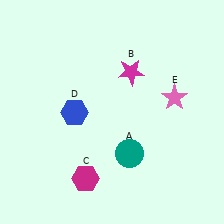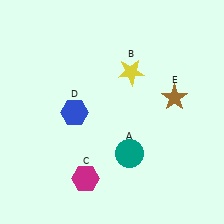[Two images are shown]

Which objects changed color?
B changed from magenta to yellow. E changed from pink to brown.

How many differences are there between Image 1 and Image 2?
There are 2 differences between the two images.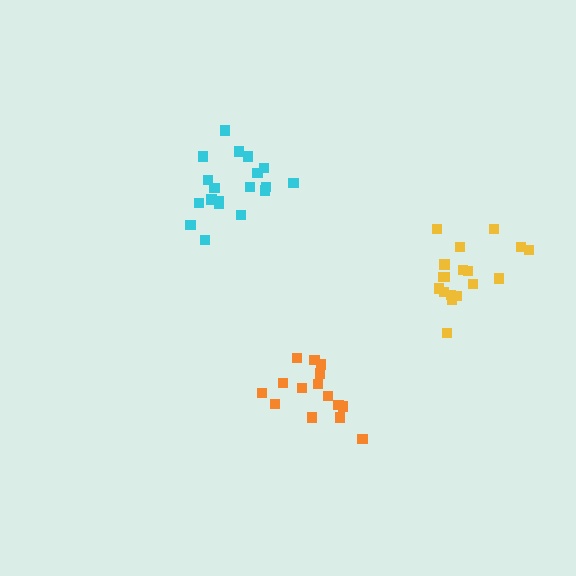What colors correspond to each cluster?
The clusters are colored: cyan, orange, yellow.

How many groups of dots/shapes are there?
There are 3 groups.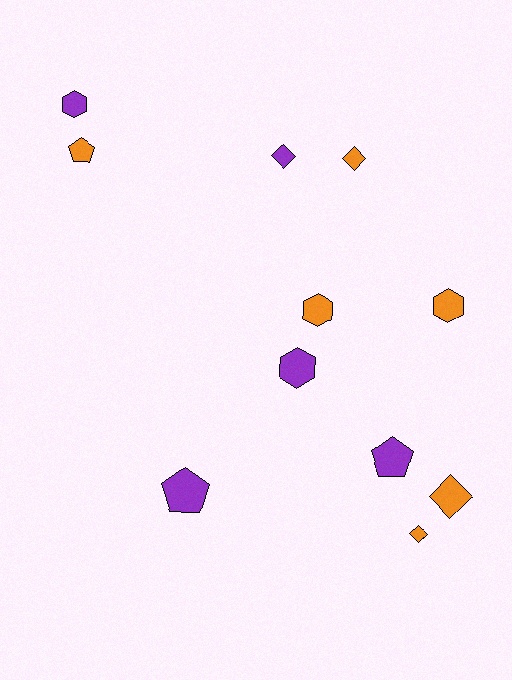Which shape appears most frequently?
Diamond, with 4 objects.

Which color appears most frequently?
Orange, with 6 objects.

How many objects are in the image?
There are 11 objects.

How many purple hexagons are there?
There are 2 purple hexagons.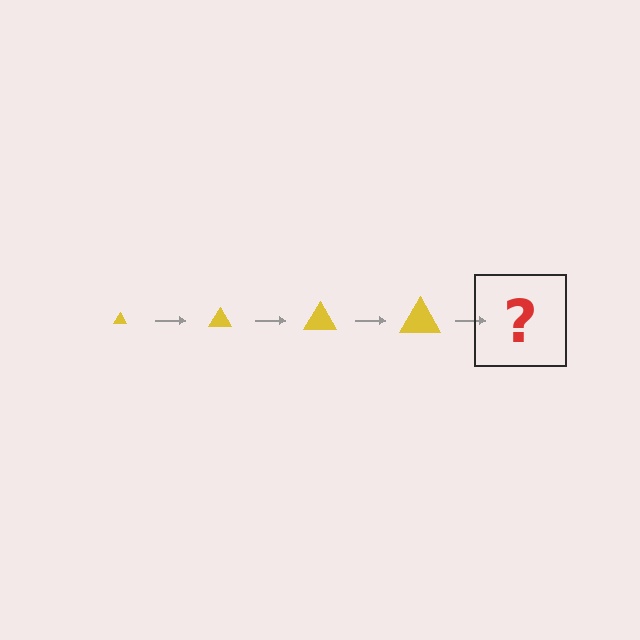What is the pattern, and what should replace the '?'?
The pattern is that the triangle gets progressively larger each step. The '?' should be a yellow triangle, larger than the previous one.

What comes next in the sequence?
The next element should be a yellow triangle, larger than the previous one.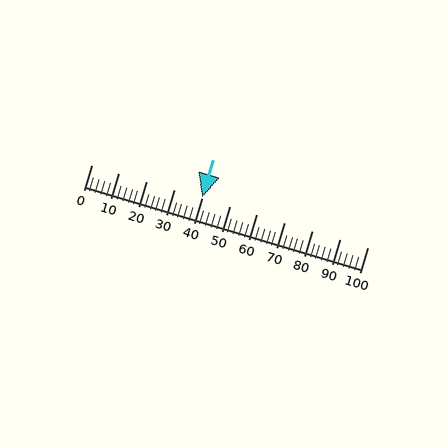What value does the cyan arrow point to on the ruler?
The cyan arrow points to approximately 40.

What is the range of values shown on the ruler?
The ruler shows values from 0 to 100.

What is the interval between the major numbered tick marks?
The major tick marks are spaced 10 units apart.